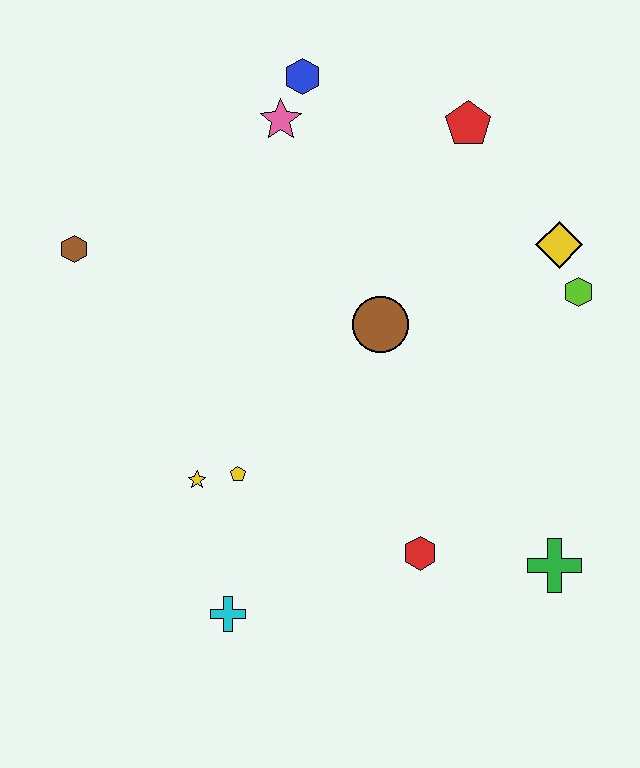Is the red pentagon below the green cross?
No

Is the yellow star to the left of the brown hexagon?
No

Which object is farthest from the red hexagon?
The blue hexagon is farthest from the red hexagon.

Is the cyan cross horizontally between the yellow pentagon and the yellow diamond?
No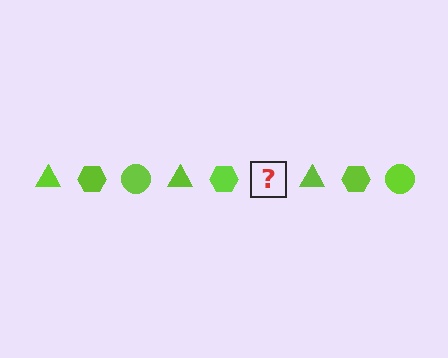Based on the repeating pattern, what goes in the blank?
The blank should be a lime circle.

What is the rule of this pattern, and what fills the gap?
The rule is that the pattern cycles through triangle, hexagon, circle shapes in lime. The gap should be filled with a lime circle.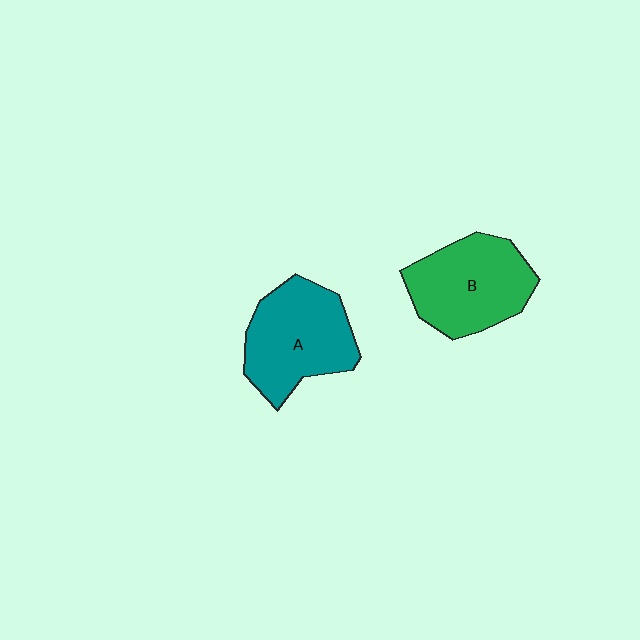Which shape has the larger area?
Shape A (teal).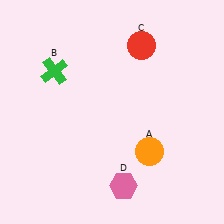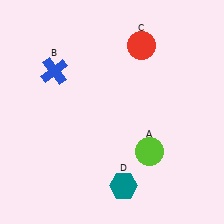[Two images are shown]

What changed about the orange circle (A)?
In Image 1, A is orange. In Image 2, it changed to lime.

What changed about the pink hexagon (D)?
In Image 1, D is pink. In Image 2, it changed to teal.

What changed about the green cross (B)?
In Image 1, B is green. In Image 2, it changed to blue.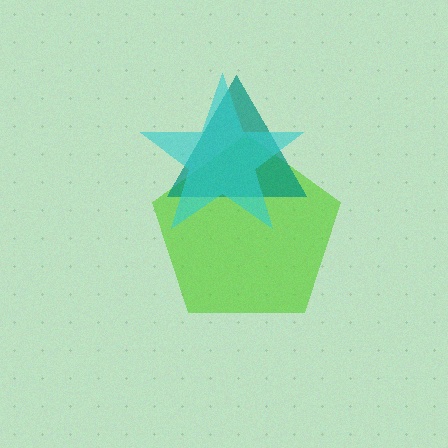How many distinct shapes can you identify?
There are 3 distinct shapes: a lime pentagon, a teal triangle, a cyan star.